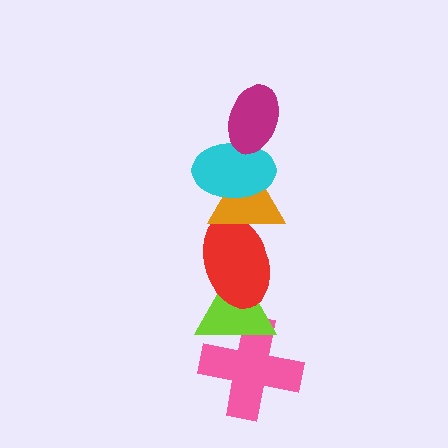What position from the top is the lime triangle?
The lime triangle is 5th from the top.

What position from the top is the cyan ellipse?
The cyan ellipse is 2nd from the top.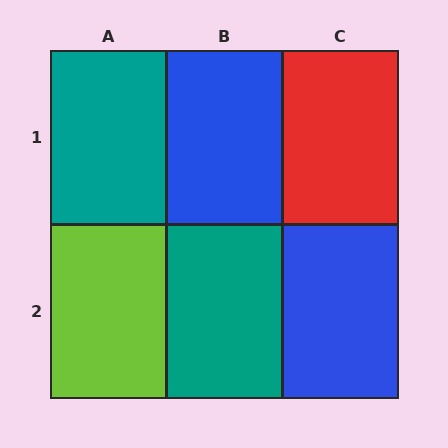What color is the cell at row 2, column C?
Blue.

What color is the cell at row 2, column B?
Teal.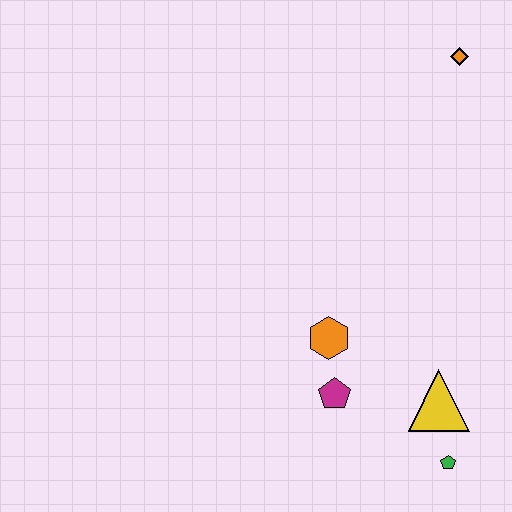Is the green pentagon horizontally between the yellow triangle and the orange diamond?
Yes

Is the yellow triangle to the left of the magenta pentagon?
No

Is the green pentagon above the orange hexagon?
No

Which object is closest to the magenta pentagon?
The orange hexagon is closest to the magenta pentagon.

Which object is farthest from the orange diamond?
The green pentagon is farthest from the orange diamond.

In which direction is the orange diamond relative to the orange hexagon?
The orange diamond is above the orange hexagon.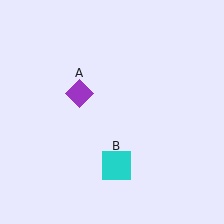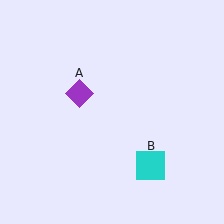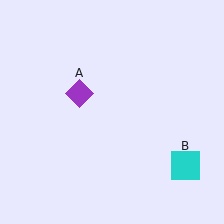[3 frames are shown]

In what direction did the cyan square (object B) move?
The cyan square (object B) moved right.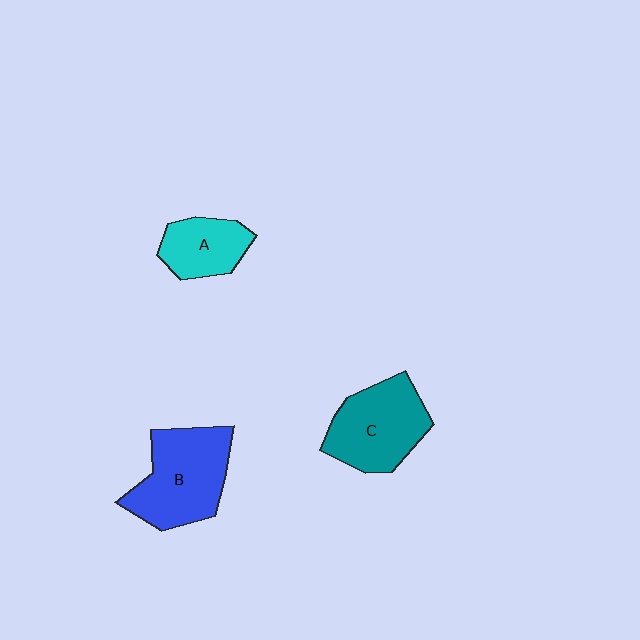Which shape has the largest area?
Shape B (blue).